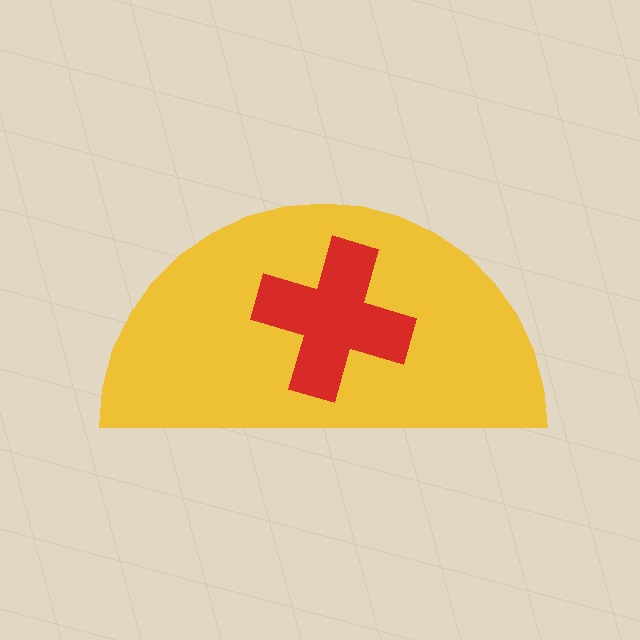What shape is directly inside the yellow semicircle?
The red cross.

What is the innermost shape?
The red cross.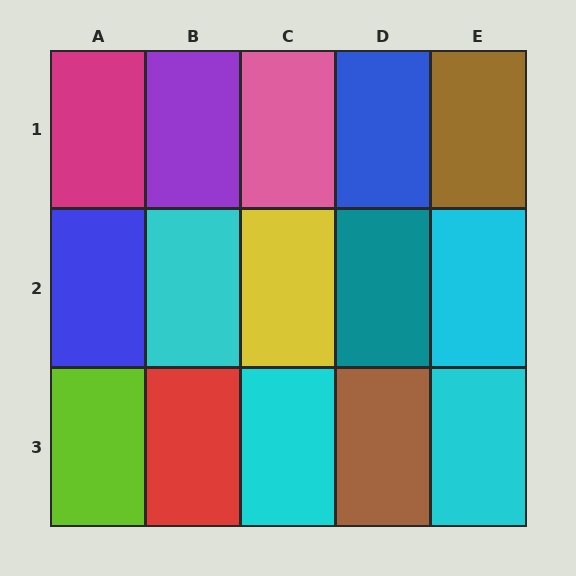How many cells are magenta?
1 cell is magenta.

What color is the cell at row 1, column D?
Blue.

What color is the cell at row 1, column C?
Pink.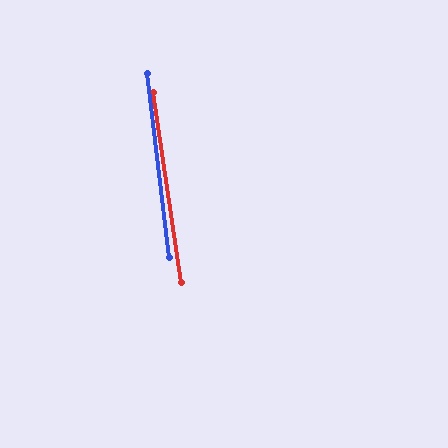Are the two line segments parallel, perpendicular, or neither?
Parallel — their directions differ by only 1.8°.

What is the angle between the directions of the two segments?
Approximately 2 degrees.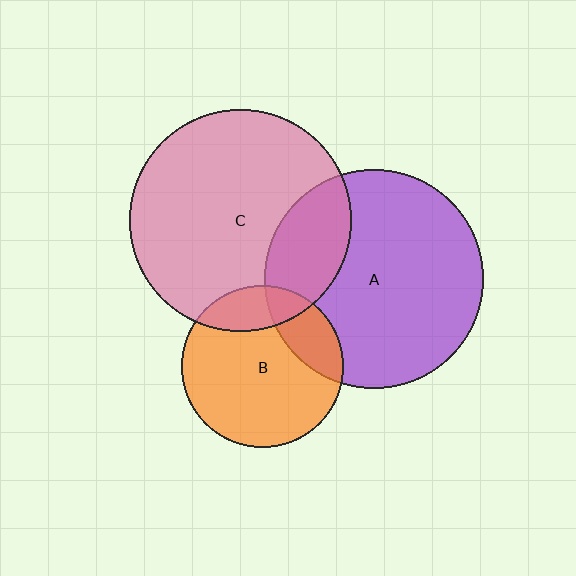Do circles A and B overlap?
Yes.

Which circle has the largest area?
Circle C (pink).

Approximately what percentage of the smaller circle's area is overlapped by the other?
Approximately 20%.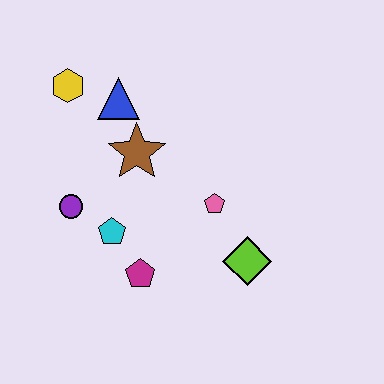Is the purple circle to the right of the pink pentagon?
No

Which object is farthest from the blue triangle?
The lime diamond is farthest from the blue triangle.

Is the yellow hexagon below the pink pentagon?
No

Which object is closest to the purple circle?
The cyan pentagon is closest to the purple circle.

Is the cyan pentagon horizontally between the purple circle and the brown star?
Yes